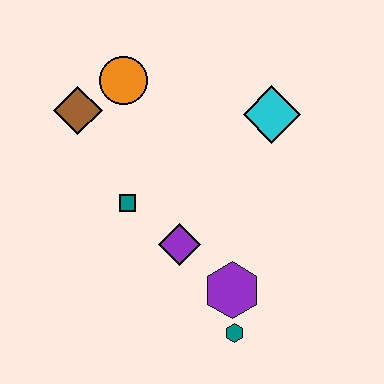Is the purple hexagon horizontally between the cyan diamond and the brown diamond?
Yes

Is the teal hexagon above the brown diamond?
No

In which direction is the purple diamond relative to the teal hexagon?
The purple diamond is above the teal hexagon.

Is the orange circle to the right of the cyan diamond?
No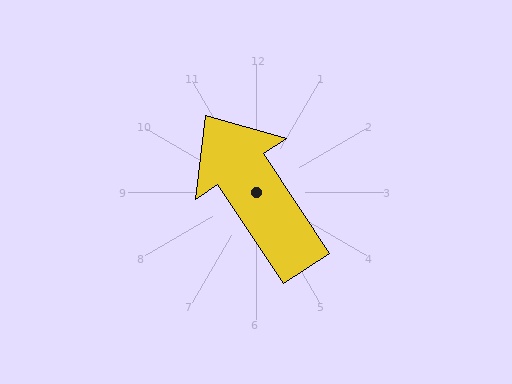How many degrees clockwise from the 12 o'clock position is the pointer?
Approximately 327 degrees.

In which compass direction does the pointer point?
Northwest.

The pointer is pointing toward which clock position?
Roughly 11 o'clock.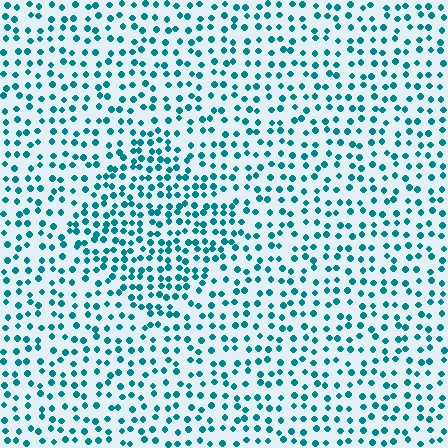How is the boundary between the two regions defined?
The boundary is defined by a change in element density (approximately 1.6x ratio). All elements are the same color, size, and shape.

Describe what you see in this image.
The image contains small teal elements arranged at two different densities. A diamond-shaped region is visible where the elements are more densely packed than the surrounding area.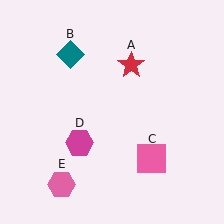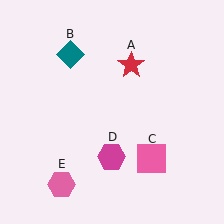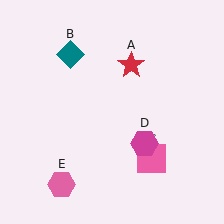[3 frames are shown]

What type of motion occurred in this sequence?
The magenta hexagon (object D) rotated counterclockwise around the center of the scene.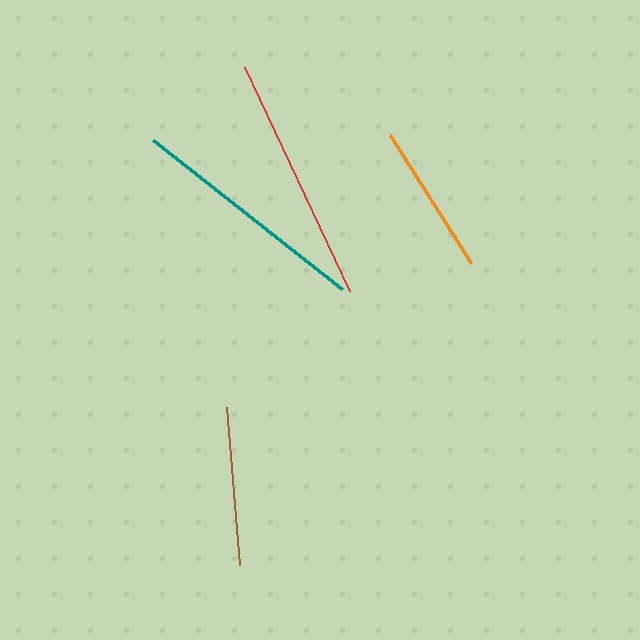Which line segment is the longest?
The red line is the longest at approximately 247 pixels.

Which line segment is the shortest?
The orange line is the shortest at approximately 151 pixels.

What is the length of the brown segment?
The brown segment is approximately 158 pixels long.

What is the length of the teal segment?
The teal segment is approximately 240 pixels long.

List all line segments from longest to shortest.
From longest to shortest: red, teal, brown, orange.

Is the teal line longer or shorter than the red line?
The red line is longer than the teal line.